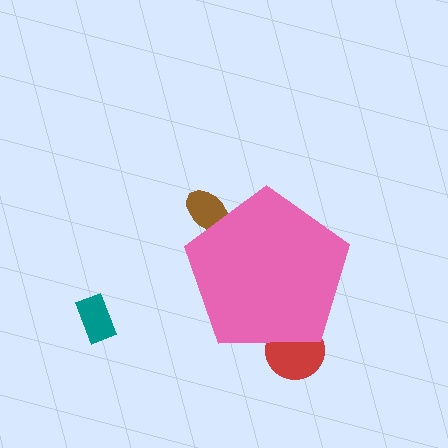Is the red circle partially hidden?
Yes, the red circle is partially hidden behind the pink pentagon.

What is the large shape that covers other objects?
A pink pentagon.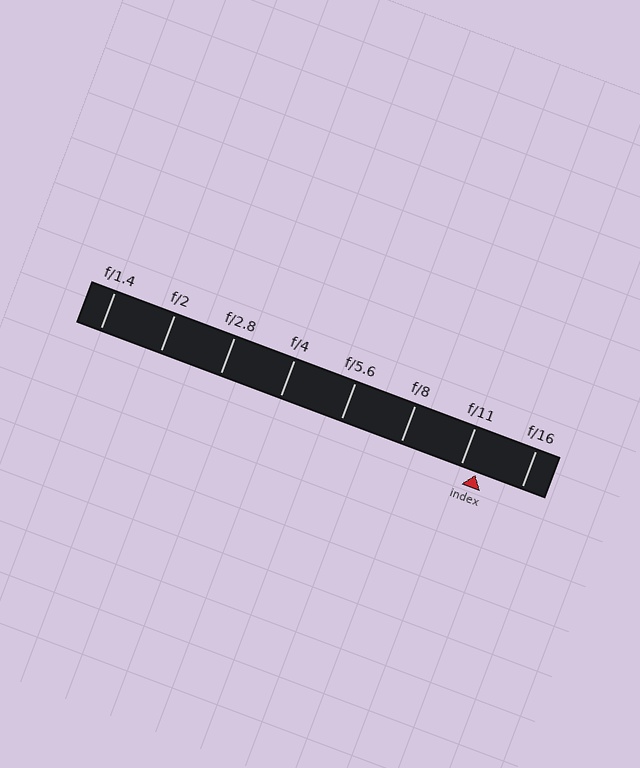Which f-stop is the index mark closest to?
The index mark is closest to f/11.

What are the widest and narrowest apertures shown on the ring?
The widest aperture shown is f/1.4 and the narrowest is f/16.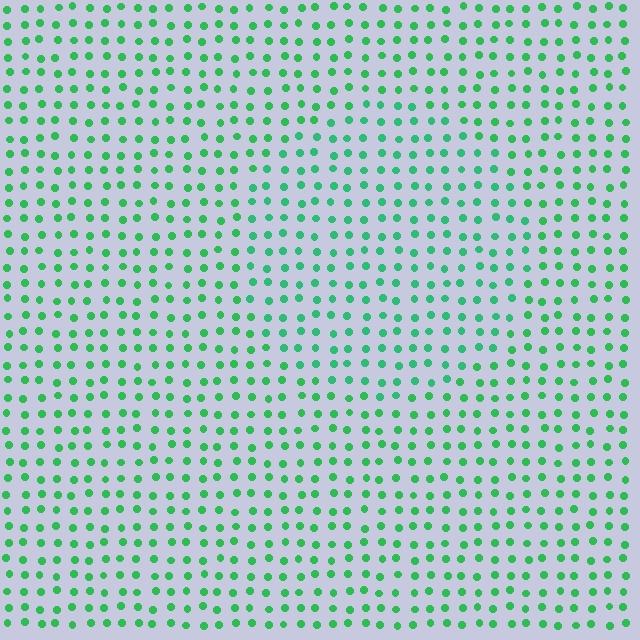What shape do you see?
I see a circle.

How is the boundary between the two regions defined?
The boundary is defined purely by a slight shift in hue (about 15 degrees). Spacing, size, and orientation are identical on both sides.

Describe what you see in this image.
The image is filled with small green elements in a uniform arrangement. A circle-shaped region is visible where the elements are tinted to a slightly different hue, forming a subtle color boundary.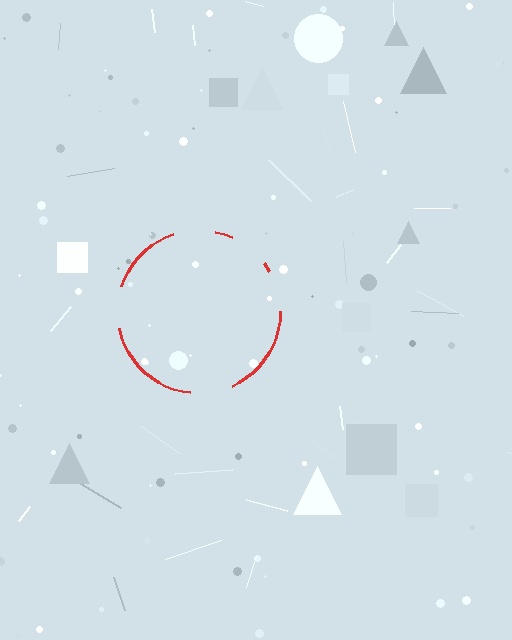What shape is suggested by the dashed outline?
The dashed outline suggests a circle.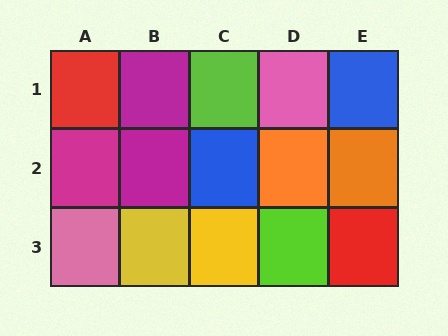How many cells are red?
2 cells are red.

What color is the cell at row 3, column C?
Yellow.